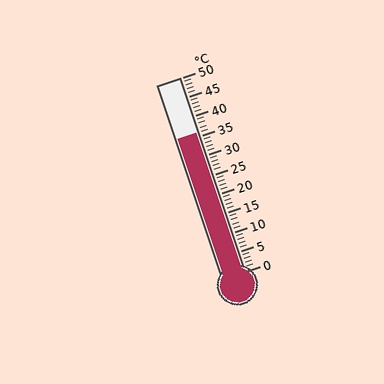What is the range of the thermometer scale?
The thermometer scale ranges from 0°C to 50°C.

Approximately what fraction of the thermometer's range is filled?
The thermometer is filled to approximately 70% of its range.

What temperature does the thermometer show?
The thermometer shows approximately 36°C.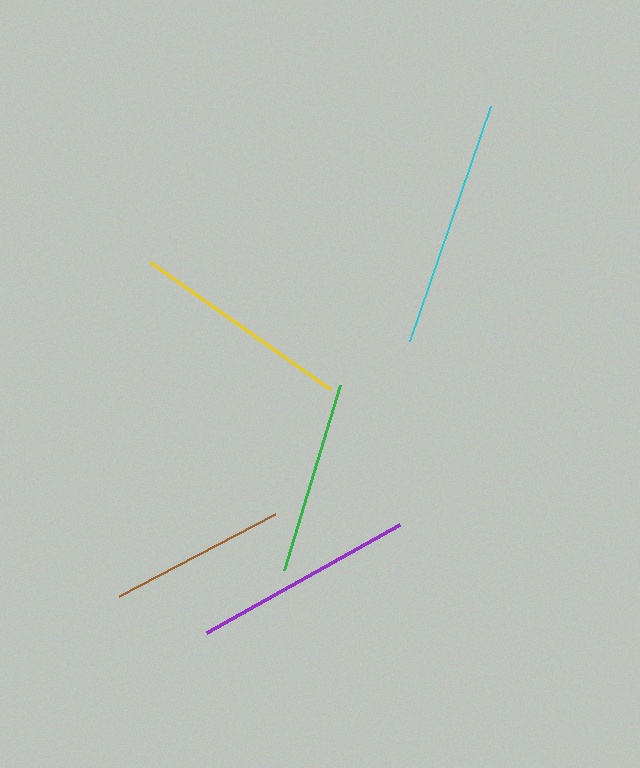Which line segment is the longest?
The cyan line is the longest at approximately 249 pixels.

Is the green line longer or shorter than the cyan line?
The cyan line is longer than the green line.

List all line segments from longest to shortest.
From longest to shortest: cyan, purple, yellow, green, brown.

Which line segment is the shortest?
The brown line is the shortest at approximately 176 pixels.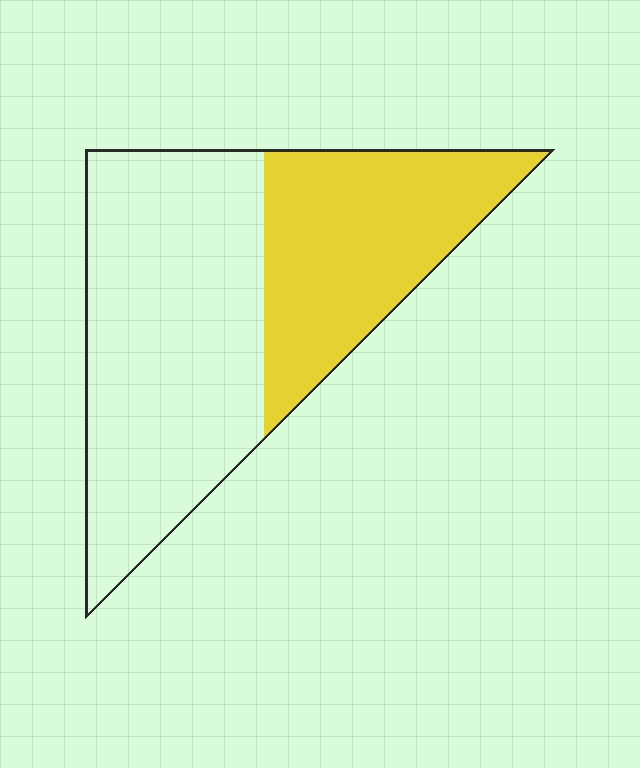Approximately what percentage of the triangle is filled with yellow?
Approximately 40%.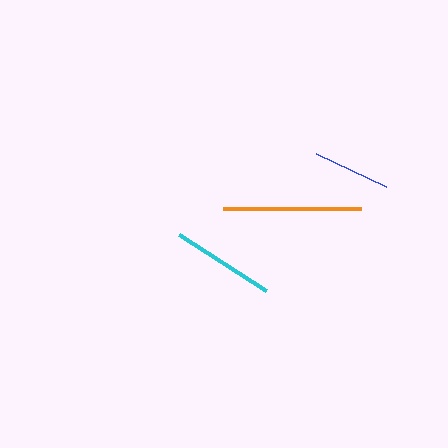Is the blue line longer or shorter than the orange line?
The orange line is longer than the blue line.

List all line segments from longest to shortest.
From longest to shortest: orange, cyan, blue.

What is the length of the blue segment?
The blue segment is approximately 77 pixels long.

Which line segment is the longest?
The orange line is the longest at approximately 138 pixels.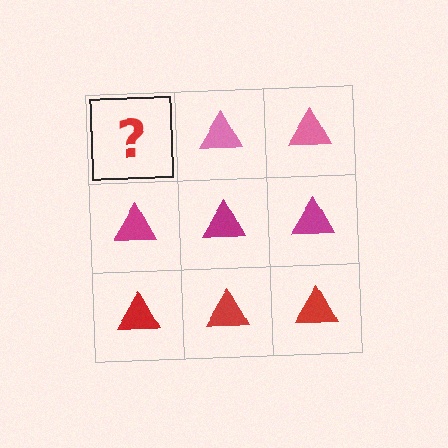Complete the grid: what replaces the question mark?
The question mark should be replaced with a pink triangle.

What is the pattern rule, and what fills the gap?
The rule is that each row has a consistent color. The gap should be filled with a pink triangle.